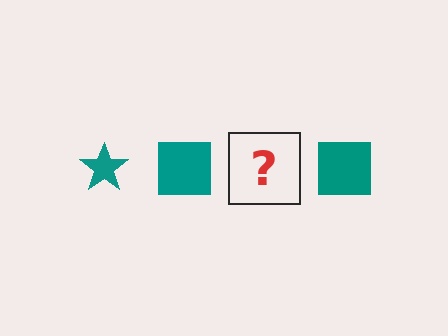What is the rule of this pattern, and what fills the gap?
The rule is that the pattern cycles through star, square shapes in teal. The gap should be filled with a teal star.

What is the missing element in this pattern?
The missing element is a teal star.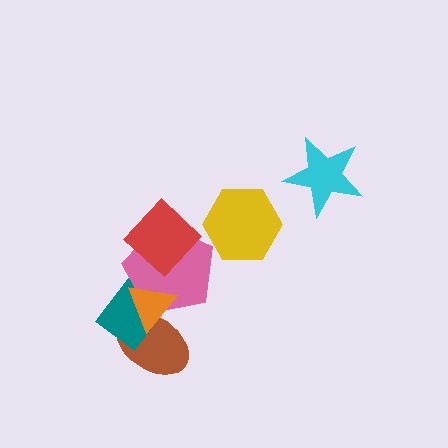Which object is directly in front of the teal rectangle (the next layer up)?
The pink pentagon is directly in front of the teal rectangle.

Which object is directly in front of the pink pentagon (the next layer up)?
The orange triangle is directly in front of the pink pentagon.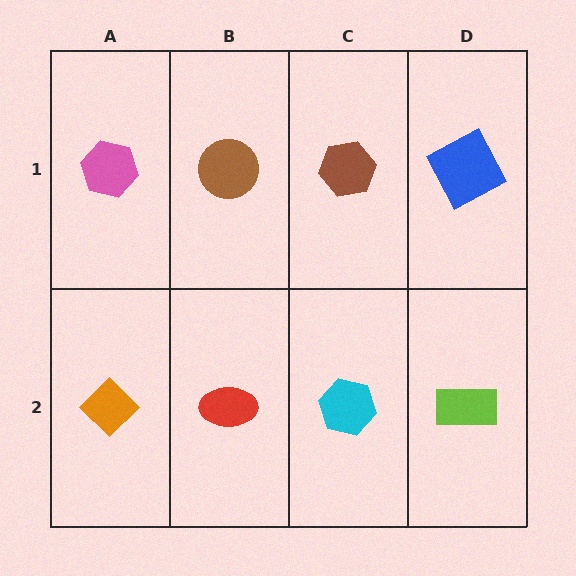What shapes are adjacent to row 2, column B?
A brown circle (row 1, column B), an orange diamond (row 2, column A), a cyan hexagon (row 2, column C).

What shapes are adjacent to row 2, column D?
A blue square (row 1, column D), a cyan hexagon (row 2, column C).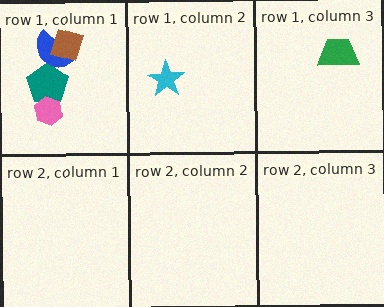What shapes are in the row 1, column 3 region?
The green trapezoid.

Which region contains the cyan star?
The row 1, column 2 region.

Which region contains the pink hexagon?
The row 1, column 1 region.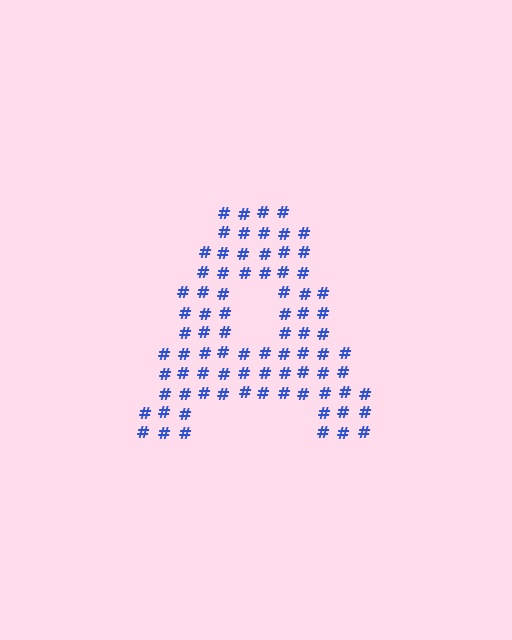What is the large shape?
The large shape is the letter A.